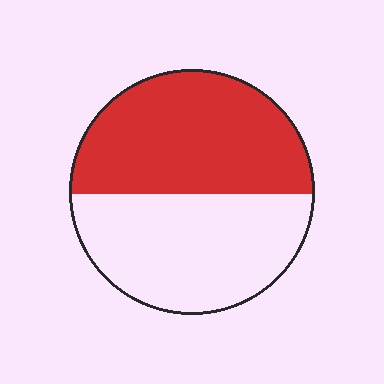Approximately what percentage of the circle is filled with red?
Approximately 50%.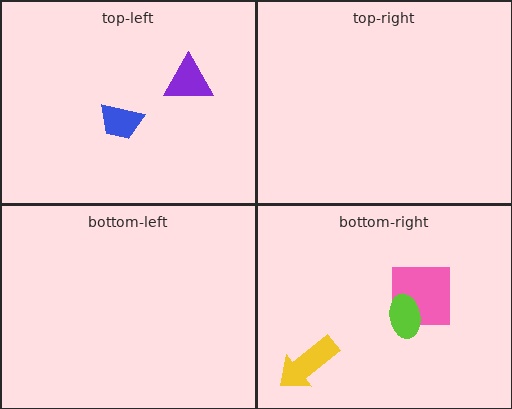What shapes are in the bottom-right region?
The yellow arrow, the pink square, the lime ellipse.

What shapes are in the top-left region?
The blue trapezoid, the purple triangle.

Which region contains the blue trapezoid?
The top-left region.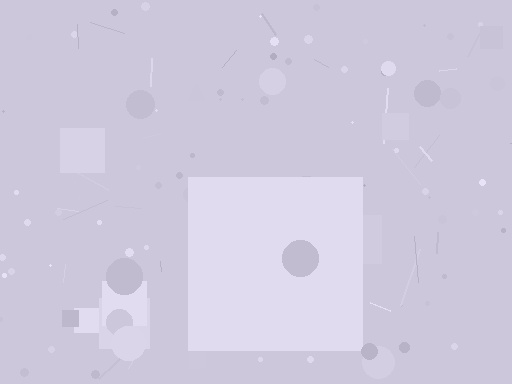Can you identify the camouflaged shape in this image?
The camouflaged shape is a square.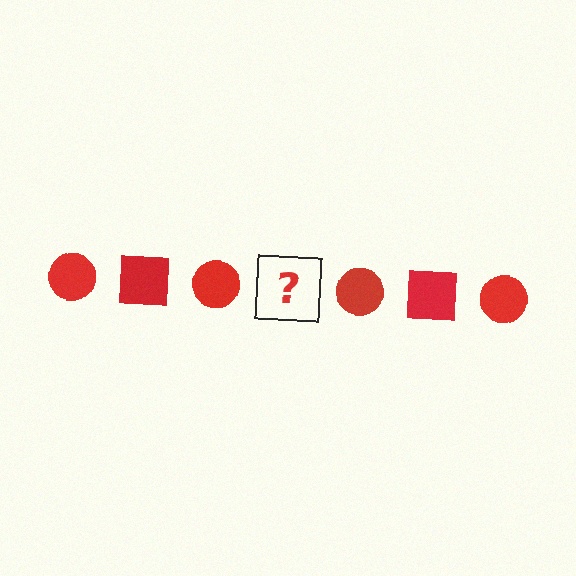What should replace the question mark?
The question mark should be replaced with a red square.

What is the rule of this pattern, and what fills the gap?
The rule is that the pattern cycles through circle, square shapes in red. The gap should be filled with a red square.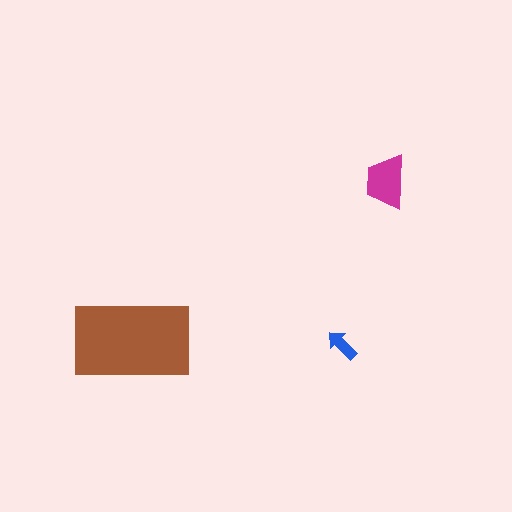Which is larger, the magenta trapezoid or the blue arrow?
The magenta trapezoid.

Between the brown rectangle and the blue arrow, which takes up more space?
The brown rectangle.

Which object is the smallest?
The blue arrow.